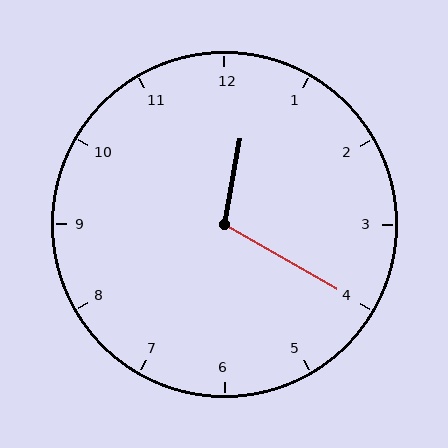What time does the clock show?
12:20.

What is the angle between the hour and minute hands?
Approximately 110 degrees.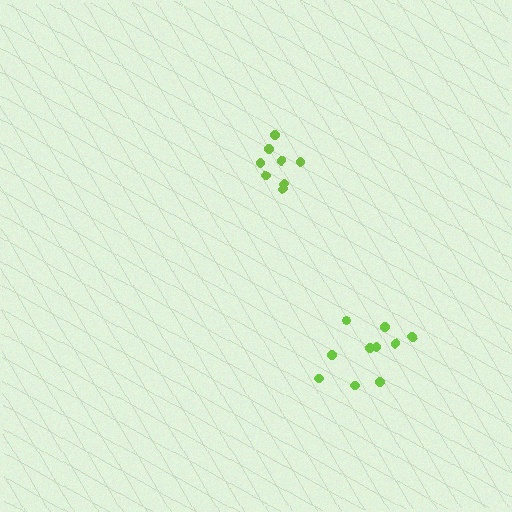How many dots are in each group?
Group 1: 8 dots, Group 2: 10 dots (18 total).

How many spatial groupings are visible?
There are 2 spatial groupings.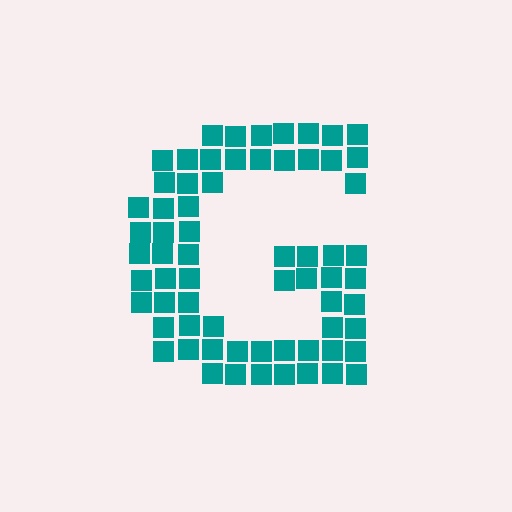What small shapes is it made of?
It is made of small squares.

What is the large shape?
The large shape is the letter G.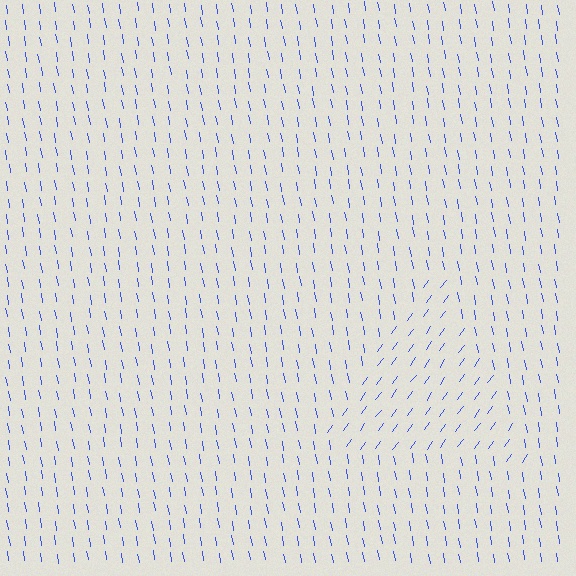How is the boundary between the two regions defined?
The boundary is defined purely by a change in line orientation (approximately 45 degrees difference). All lines are the same color and thickness.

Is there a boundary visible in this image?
Yes, there is a texture boundary formed by a change in line orientation.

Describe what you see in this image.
The image is filled with small blue line segments. A triangle region in the image has lines oriented differently from the surrounding lines, creating a visible texture boundary.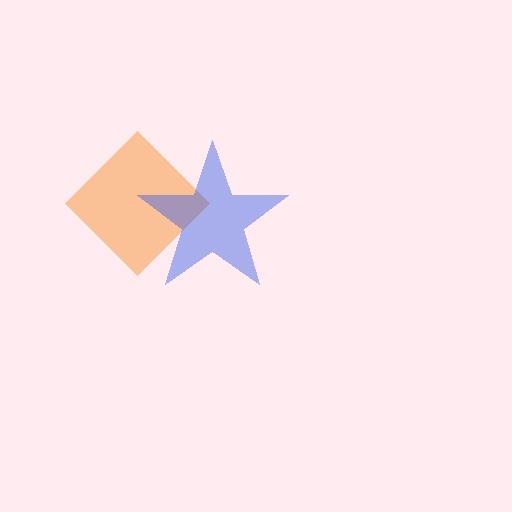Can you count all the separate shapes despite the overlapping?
Yes, there are 2 separate shapes.